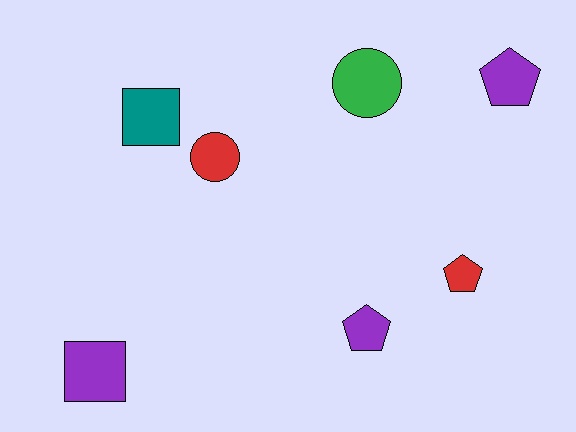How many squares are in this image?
There are 2 squares.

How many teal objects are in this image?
There is 1 teal object.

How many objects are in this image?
There are 7 objects.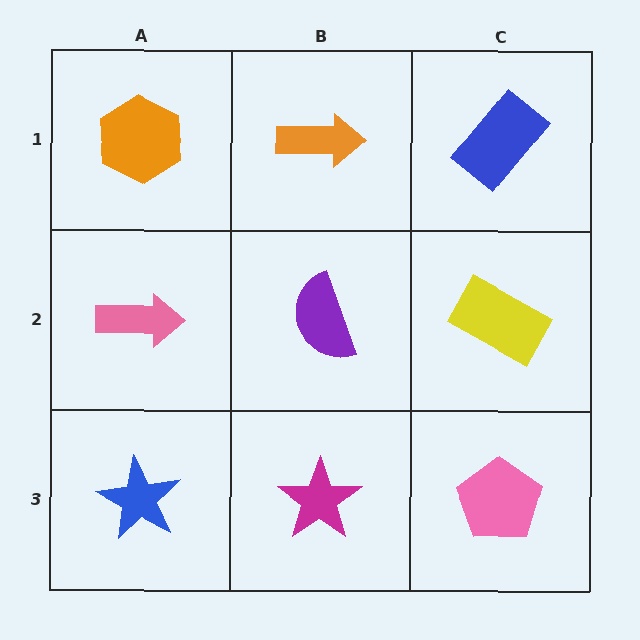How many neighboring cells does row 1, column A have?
2.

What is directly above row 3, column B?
A purple semicircle.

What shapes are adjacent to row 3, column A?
A pink arrow (row 2, column A), a magenta star (row 3, column B).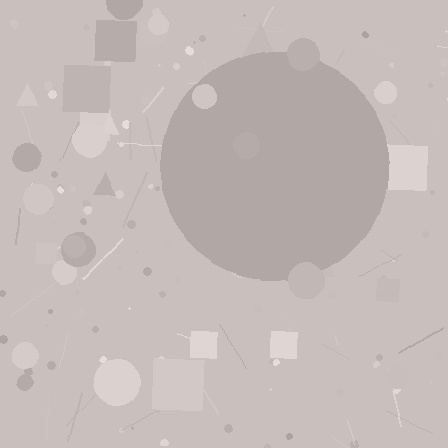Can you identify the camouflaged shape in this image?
The camouflaged shape is a circle.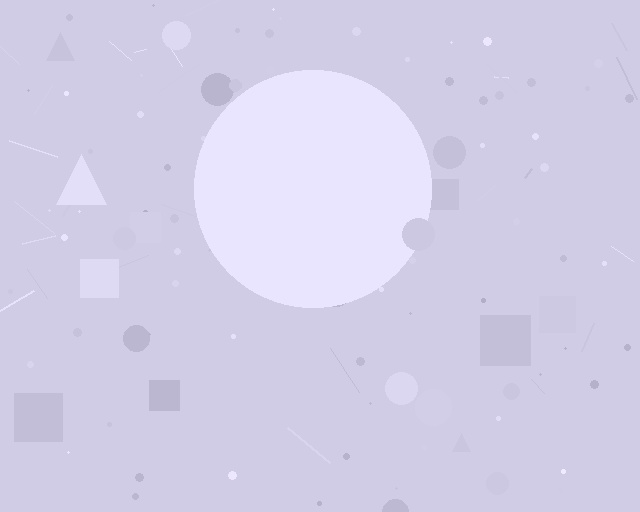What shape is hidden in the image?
A circle is hidden in the image.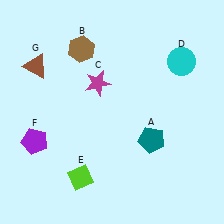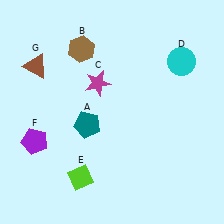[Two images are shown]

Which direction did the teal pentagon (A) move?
The teal pentagon (A) moved left.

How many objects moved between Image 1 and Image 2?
1 object moved between the two images.